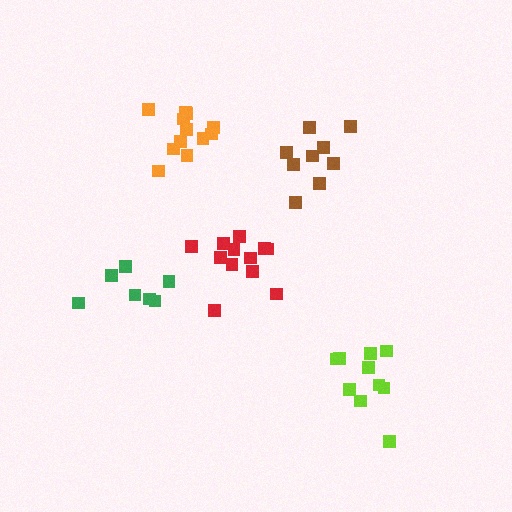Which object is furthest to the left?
The green cluster is leftmost.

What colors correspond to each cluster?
The clusters are colored: orange, green, brown, lime, red.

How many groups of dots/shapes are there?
There are 5 groups.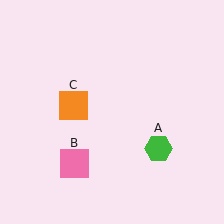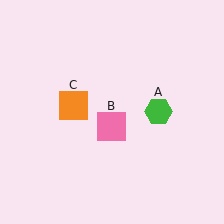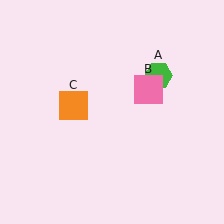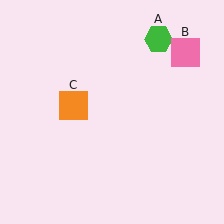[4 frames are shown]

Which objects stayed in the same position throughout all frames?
Orange square (object C) remained stationary.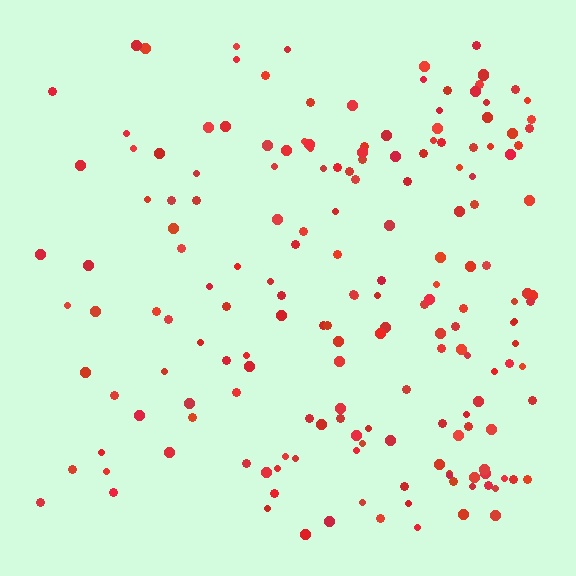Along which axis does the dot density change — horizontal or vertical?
Horizontal.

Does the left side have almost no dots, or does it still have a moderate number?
Still a moderate number, just noticeably fewer than the right.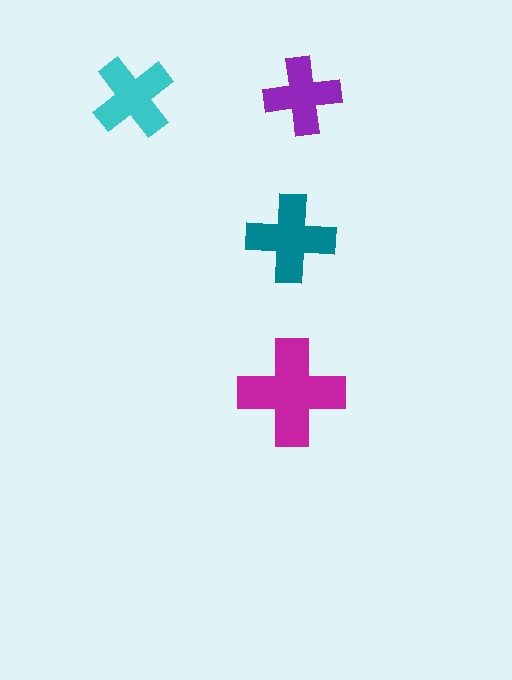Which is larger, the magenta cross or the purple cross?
The magenta one.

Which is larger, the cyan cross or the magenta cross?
The magenta one.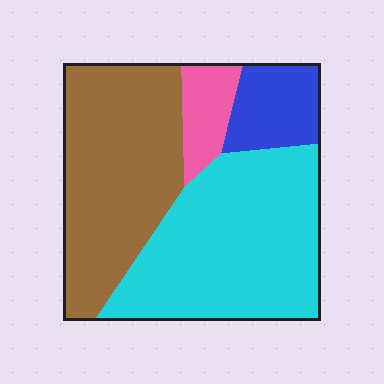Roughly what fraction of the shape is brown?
Brown covers about 40% of the shape.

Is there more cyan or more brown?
Cyan.